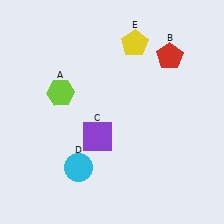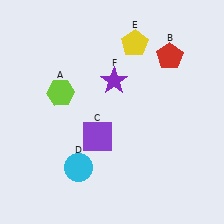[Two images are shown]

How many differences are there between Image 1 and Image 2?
There is 1 difference between the two images.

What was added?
A purple star (F) was added in Image 2.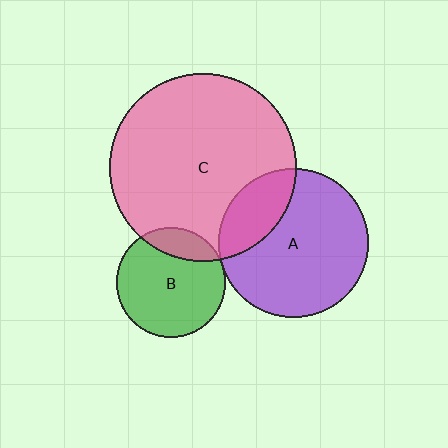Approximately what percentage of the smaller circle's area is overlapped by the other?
Approximately 25%.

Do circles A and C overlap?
Yes.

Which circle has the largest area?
Circle C (pink).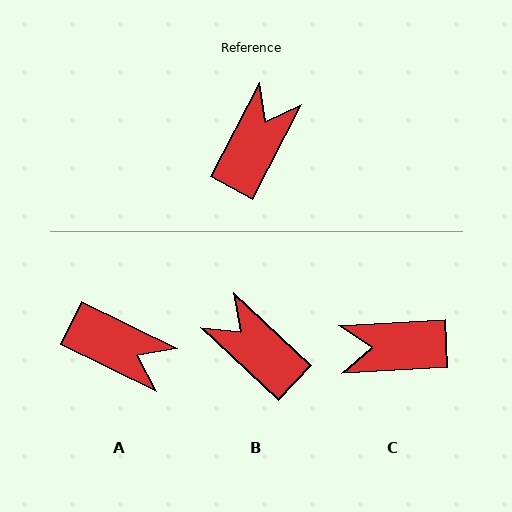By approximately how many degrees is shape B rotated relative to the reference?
Approximately 74 degrees counter-clockwise.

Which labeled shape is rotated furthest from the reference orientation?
C, about 120 degrees away.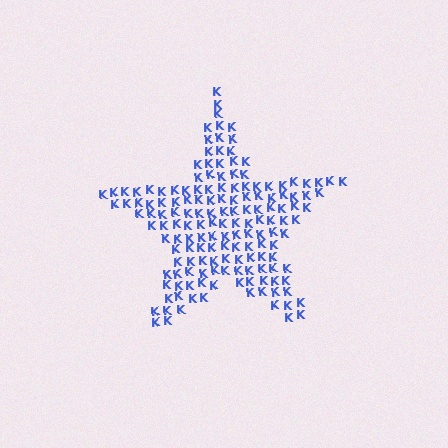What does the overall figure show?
The overall figure shows a star.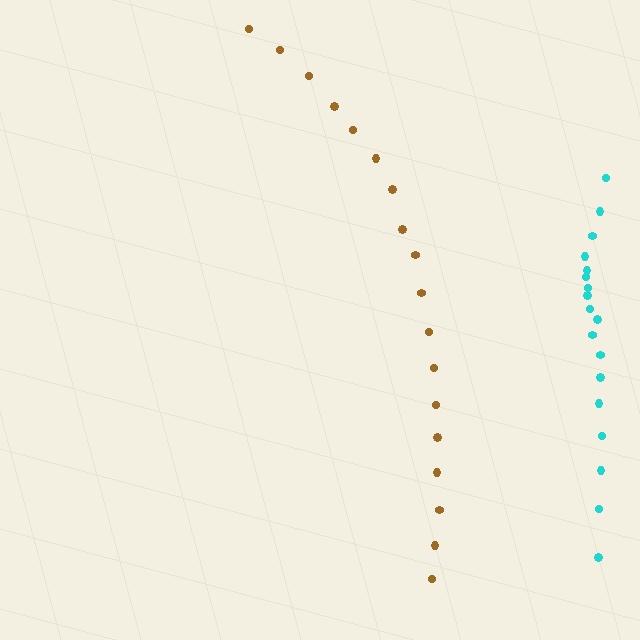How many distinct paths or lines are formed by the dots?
There are 2 distinct paths.